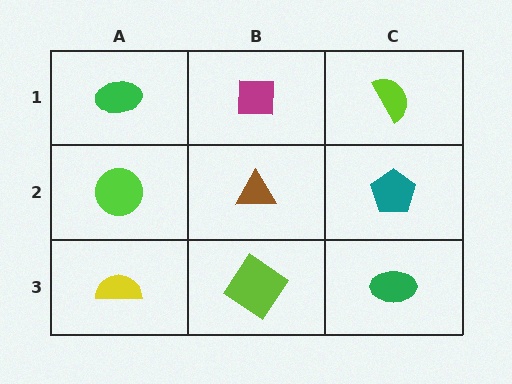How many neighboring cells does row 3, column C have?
2.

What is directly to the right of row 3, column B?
A green ellipse.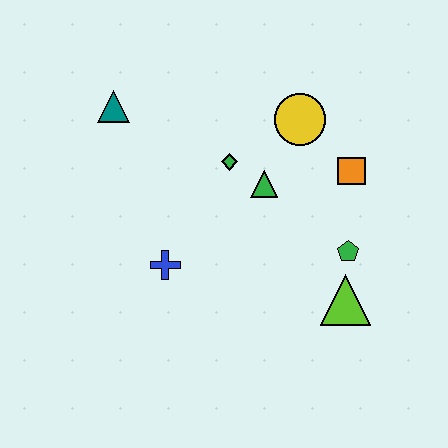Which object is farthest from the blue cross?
The orange square is farthest from the blue cross.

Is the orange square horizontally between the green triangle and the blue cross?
No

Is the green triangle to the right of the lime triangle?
No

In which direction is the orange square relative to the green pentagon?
The orange square is above the green pentagon.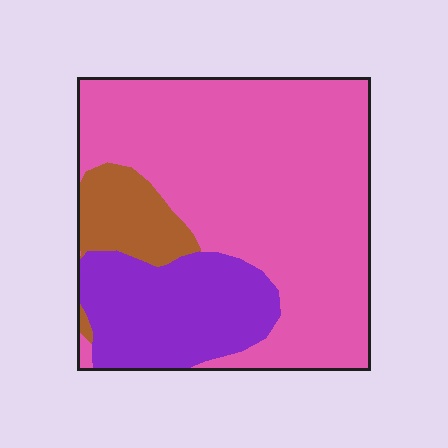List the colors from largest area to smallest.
From largest to smallest: pink, purple, brown.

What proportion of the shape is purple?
Purple covers roughly 25% of the shape.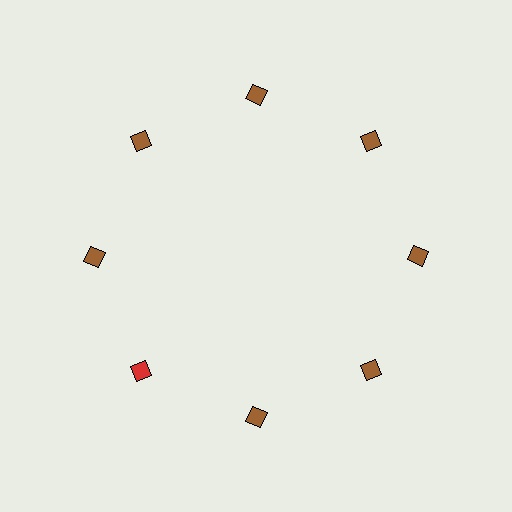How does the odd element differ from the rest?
It has a different color: red instead of brown.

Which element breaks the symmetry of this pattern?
The red diamond at roughly the 8 o'clock position breaks the symmetry. All other shapes are brown diamonds.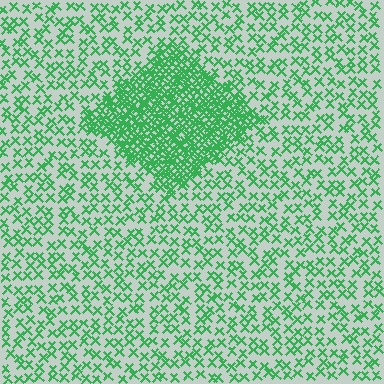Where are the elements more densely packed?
The elements are more densely packed inside the diamond boundary.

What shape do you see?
I see a diamond.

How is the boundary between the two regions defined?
The boundary is defined by a change in element density (approximately 3.0x ratio). All elements are the same color, size, and shape.